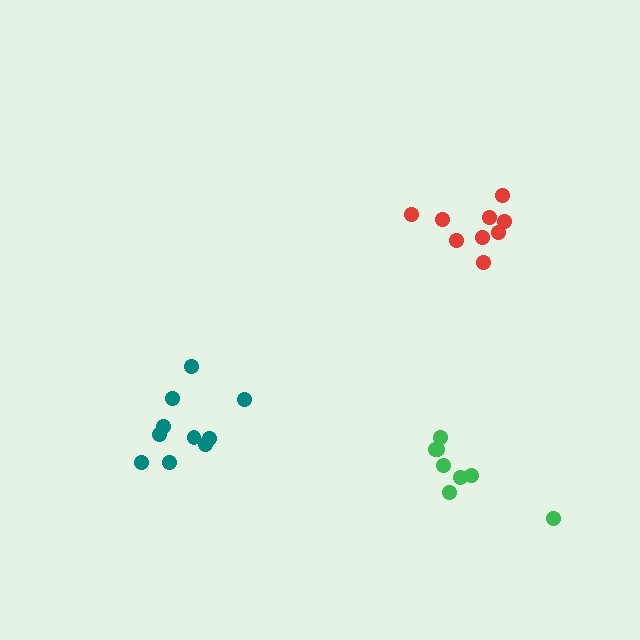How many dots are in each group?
Group 1: 10 dots, Group 2: 9 dots, Group 3: 8 dots (27 total).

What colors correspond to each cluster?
The clusters are colored: teal, red, green.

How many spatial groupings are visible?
There are 3 spatial groupings.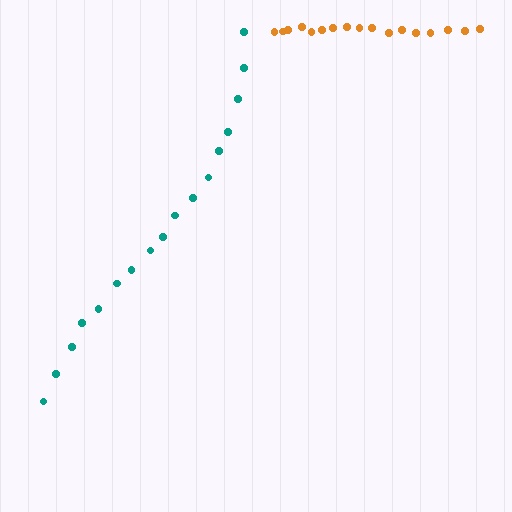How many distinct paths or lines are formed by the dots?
There are 2 distinct paths.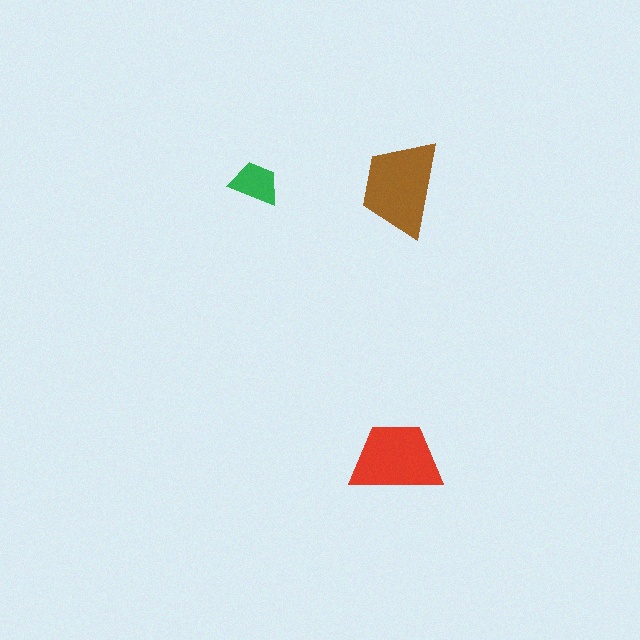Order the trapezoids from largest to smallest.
the brown one, the red one, the green one.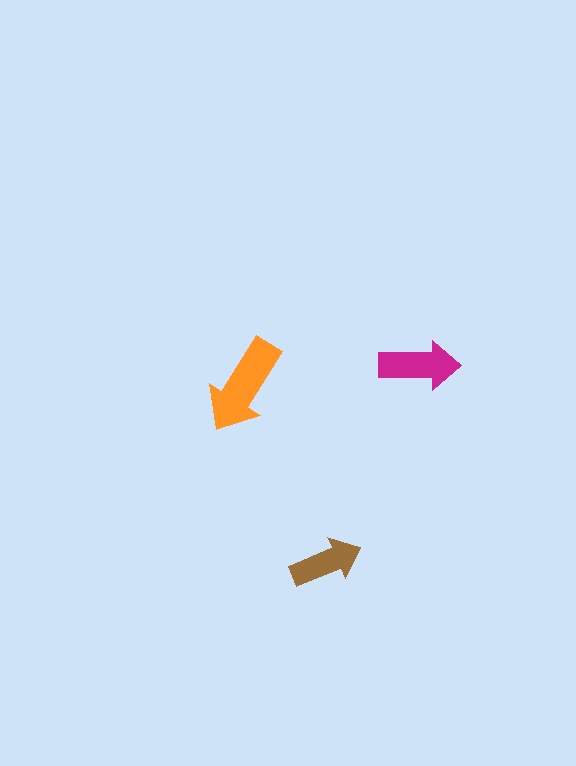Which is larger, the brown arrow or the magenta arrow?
The magenta one.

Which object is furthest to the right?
The magenta arrow is rightmost.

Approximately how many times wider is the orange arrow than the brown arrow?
About 1.5 times wider.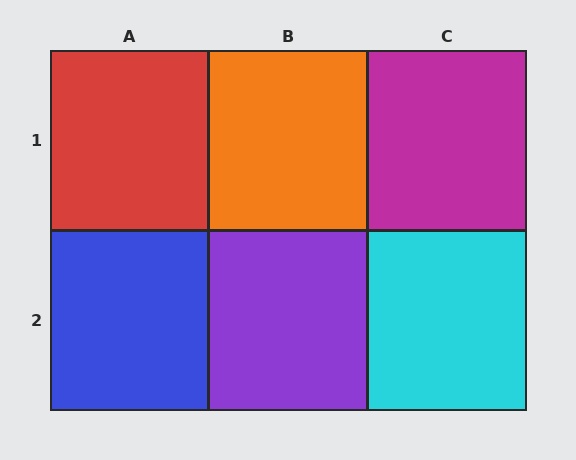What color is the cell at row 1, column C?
Magenta.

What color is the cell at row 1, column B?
Orange.